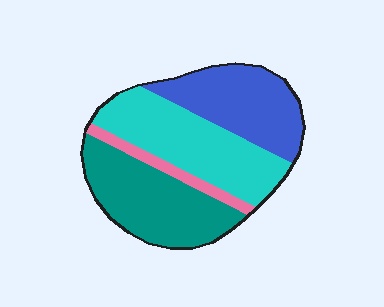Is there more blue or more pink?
Blue.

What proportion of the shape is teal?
Teal takes up about one third (1/3) of the shape.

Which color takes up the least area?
Pink, at roughly 5%.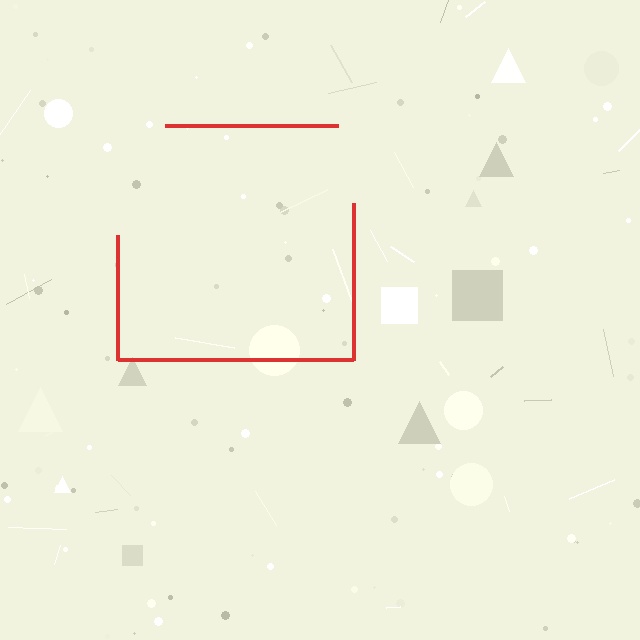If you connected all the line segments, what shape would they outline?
They would outline a square.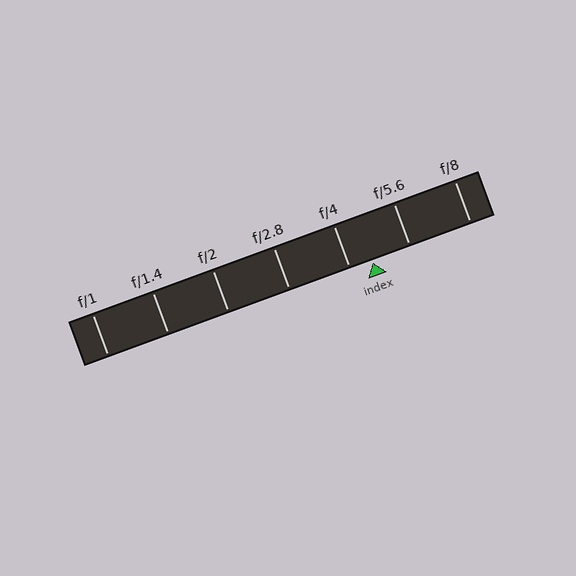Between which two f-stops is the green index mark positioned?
The index mark is between f/4 and f/5.6.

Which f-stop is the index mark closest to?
The index mark is closest to f/4.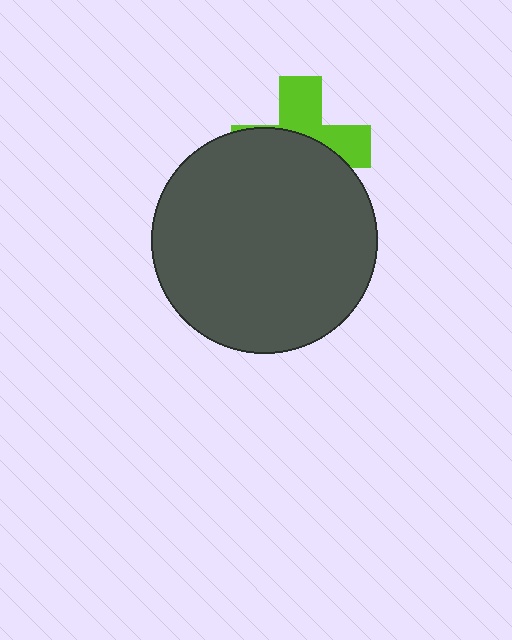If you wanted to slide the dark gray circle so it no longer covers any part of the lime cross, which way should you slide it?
Slide it down — that is the most direct way to separate the two shapes.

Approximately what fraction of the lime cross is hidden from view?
Roughly 57% of the lime cross is hidden behind the dark gray circle.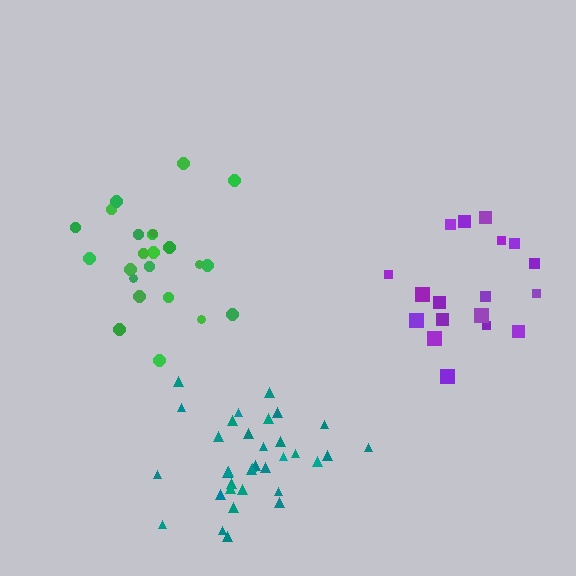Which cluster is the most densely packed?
Teal.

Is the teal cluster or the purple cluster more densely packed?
Teal.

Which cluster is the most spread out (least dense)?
Green.